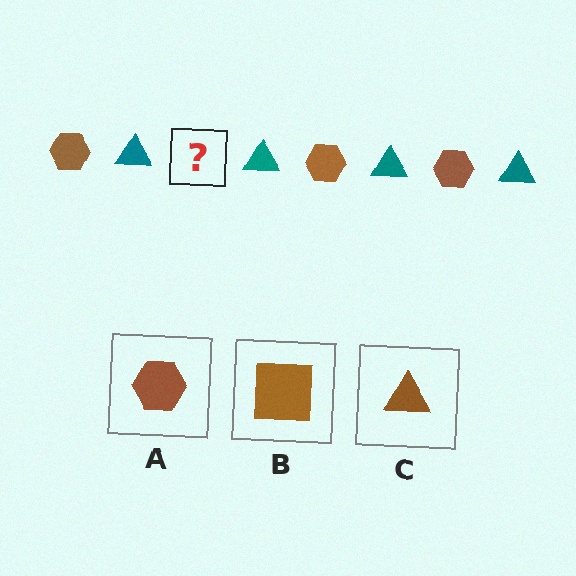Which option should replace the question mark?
Option A.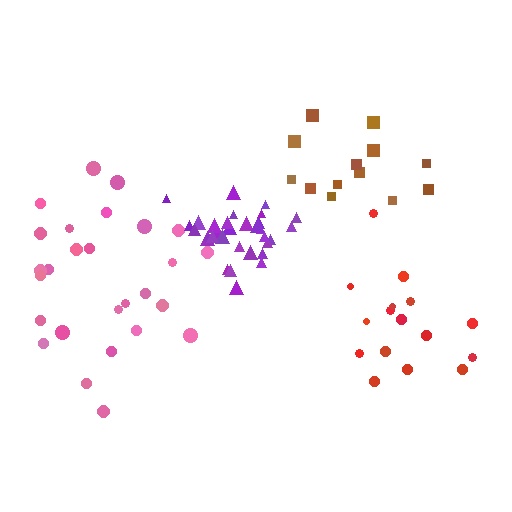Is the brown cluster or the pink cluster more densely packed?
Brown.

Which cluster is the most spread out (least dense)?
Pink.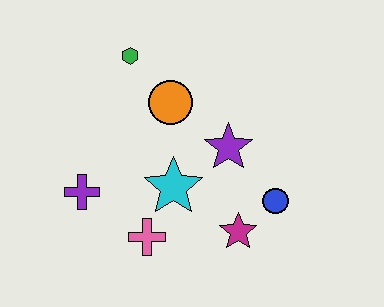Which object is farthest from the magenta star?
The green hexagon is farthest from the magenta star.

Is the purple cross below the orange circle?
Yes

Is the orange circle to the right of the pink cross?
Yes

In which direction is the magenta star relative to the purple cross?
The magenta star is to the right of the purple cross.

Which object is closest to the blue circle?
The magenta star is closest to the blue circle.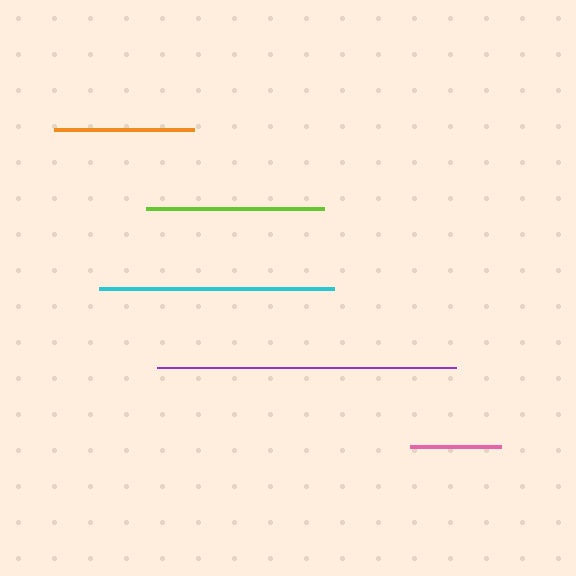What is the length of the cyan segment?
The cyan segment is approximately 234 pixels long.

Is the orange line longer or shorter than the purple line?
The purple line is longer than the orange line.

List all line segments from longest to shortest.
From longest to shortest: purple, cyan, lime, orange, pink.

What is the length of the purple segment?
The purple segment is approximately 299 pixels long.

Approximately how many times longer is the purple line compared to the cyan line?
The purple line is approximately 1.3 times the length of the cyan line.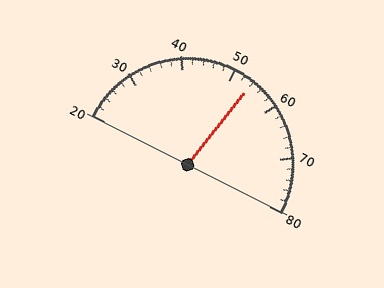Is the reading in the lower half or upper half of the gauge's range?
The reading is in the upper half of the range (20 to 80).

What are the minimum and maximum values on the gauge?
The gauge ranges from 20 to 80.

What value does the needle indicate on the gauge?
The needle indicates approximately 54.